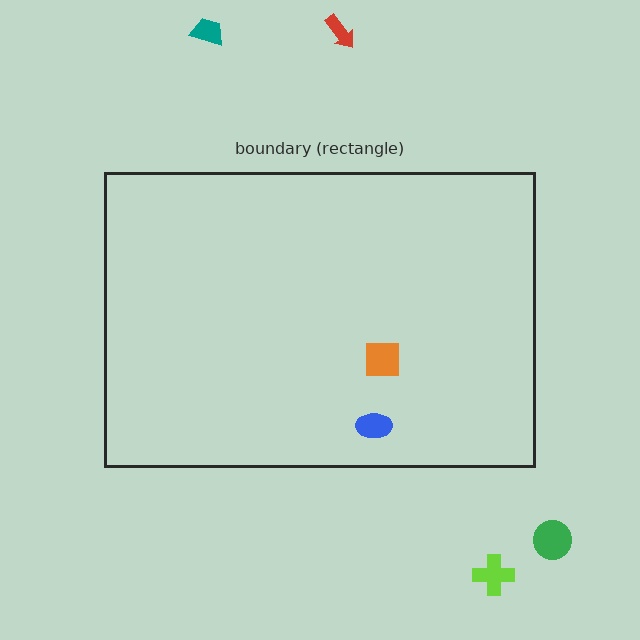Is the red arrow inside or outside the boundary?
Outside.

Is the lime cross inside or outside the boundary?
Outside.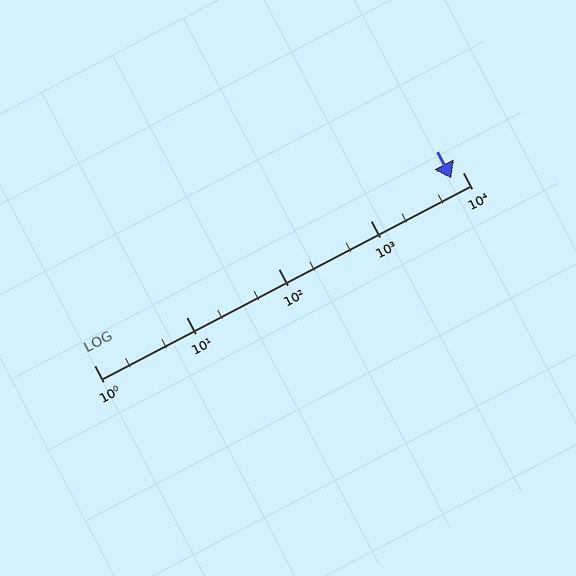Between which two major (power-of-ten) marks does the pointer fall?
The pointer is between 1000 and 10000.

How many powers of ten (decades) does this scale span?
The scale spans 4 decades, from 1 to 10000.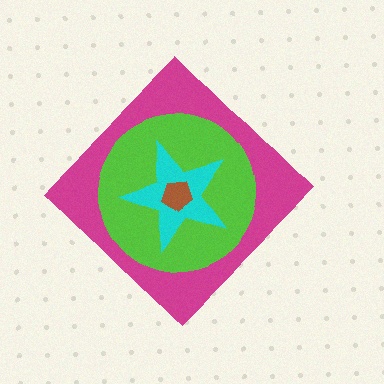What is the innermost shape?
The brown pentagon.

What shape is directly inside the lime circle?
The cyan star.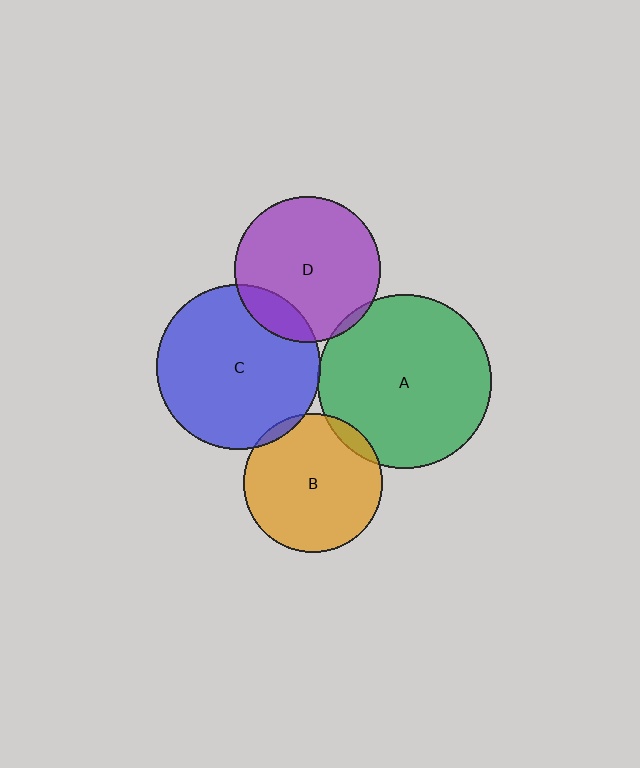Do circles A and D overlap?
Yes.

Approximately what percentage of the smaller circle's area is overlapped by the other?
Approximately 5%.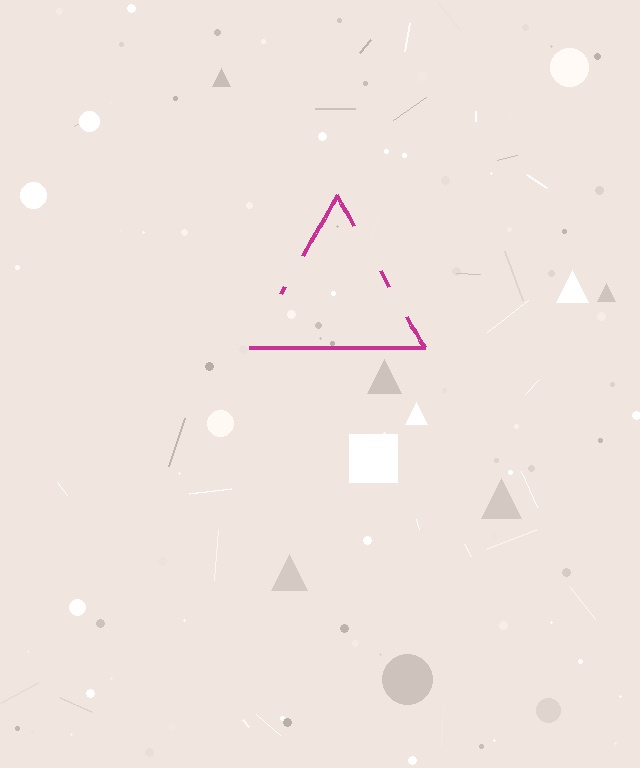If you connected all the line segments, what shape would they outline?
They would outline a triangle.